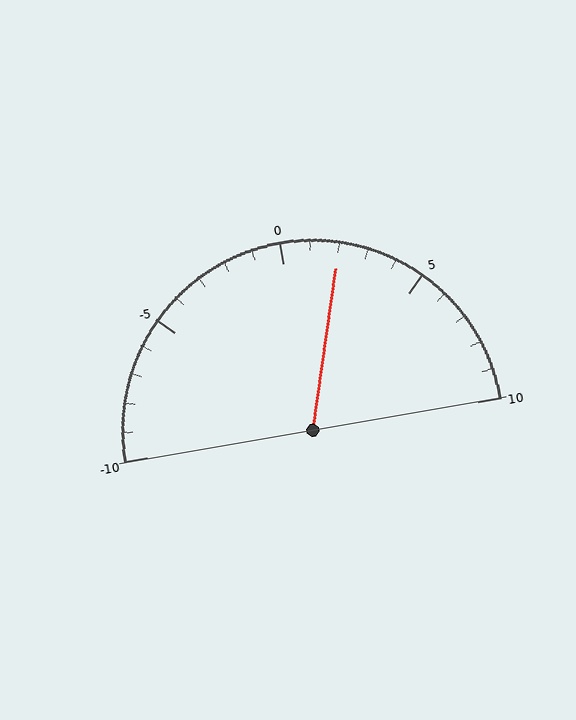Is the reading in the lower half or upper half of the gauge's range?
The reading is in the upper half of the range (-10 to 10).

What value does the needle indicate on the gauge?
The needle indicates approximately 2.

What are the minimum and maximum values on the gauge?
The gauge ranges from -10 to 10.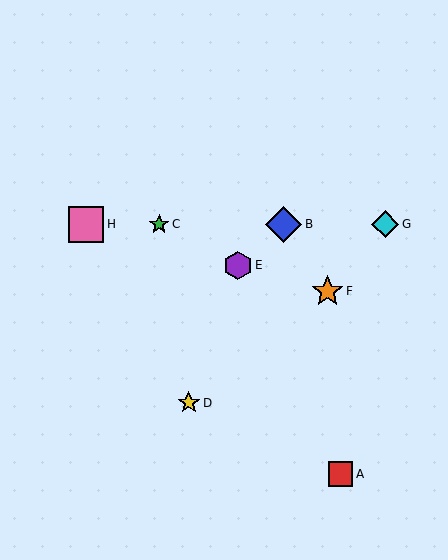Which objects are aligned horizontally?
Objects B, C, G, H are aligned horizontally.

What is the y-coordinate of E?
Object E is at y≈265.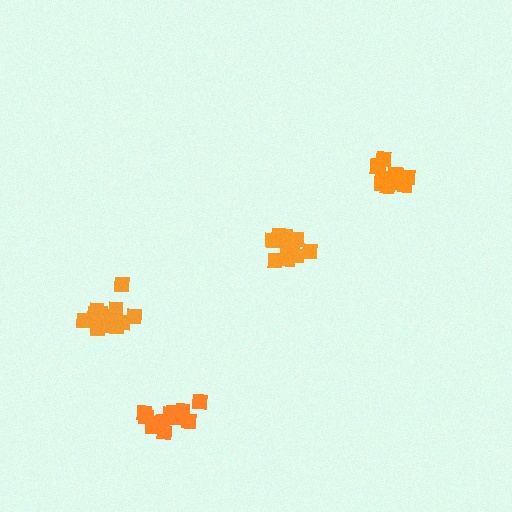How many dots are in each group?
Group 1: 16 dots, Group 2: 14 dots, Group 3: 14 dots, Group 4: 13 dots (57 total).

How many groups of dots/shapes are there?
There are 4 groups.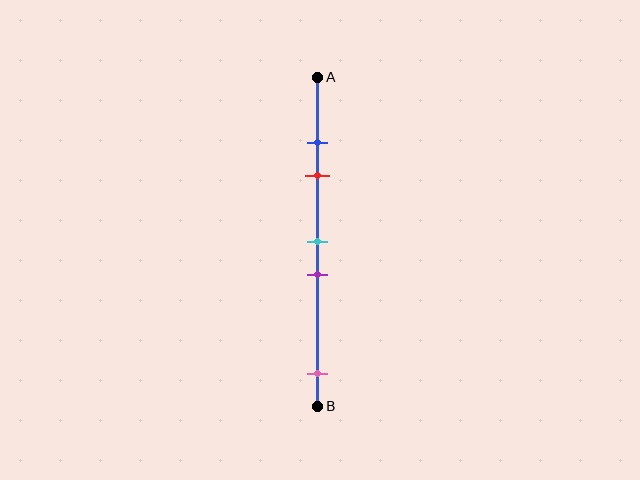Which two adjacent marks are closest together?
The blue and red marks are the closest adjacent pair.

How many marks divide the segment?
There are 5 marks dividing the segment.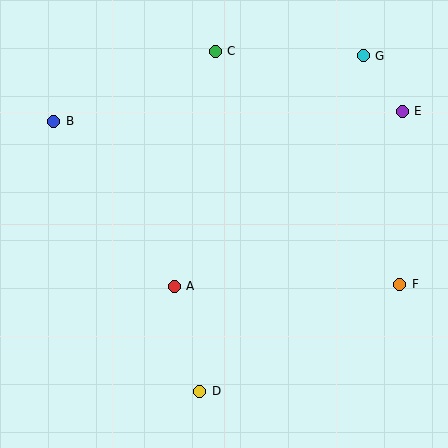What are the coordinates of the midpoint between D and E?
The midpoint between D and E is at (301, 251).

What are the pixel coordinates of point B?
Point B is at (54, 121).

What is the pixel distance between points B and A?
The distance between B and A is 204 pixels.